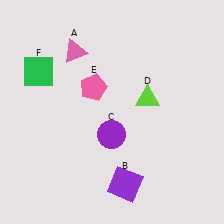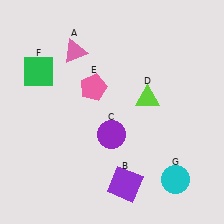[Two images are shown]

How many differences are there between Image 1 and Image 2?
There is 1 difference between the two images.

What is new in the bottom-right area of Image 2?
A cyan circle (G) was added in the bottom-right area of Image 2.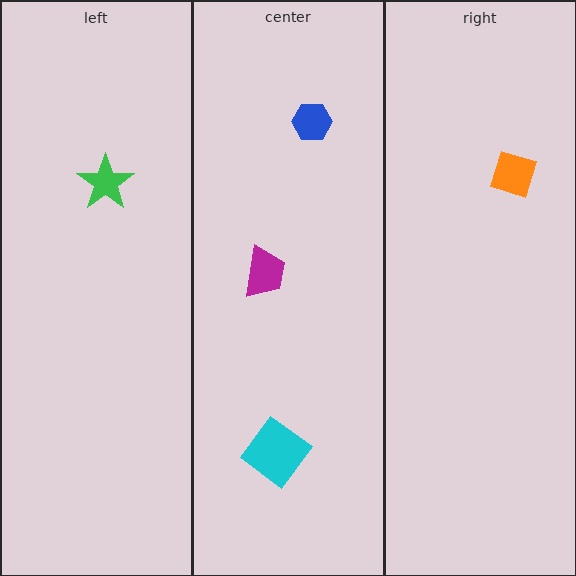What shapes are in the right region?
The orange diamond.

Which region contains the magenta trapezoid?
The center region.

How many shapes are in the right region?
1.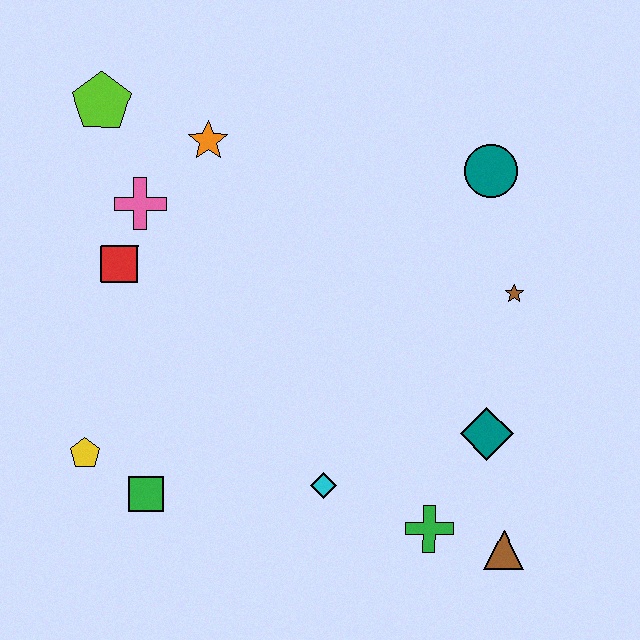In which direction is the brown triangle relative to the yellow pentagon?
The brown triangle is to the right of the yellow pentagon.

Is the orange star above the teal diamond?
Yes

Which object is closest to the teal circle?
The brown star is closest to the teal circle.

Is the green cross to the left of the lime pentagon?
No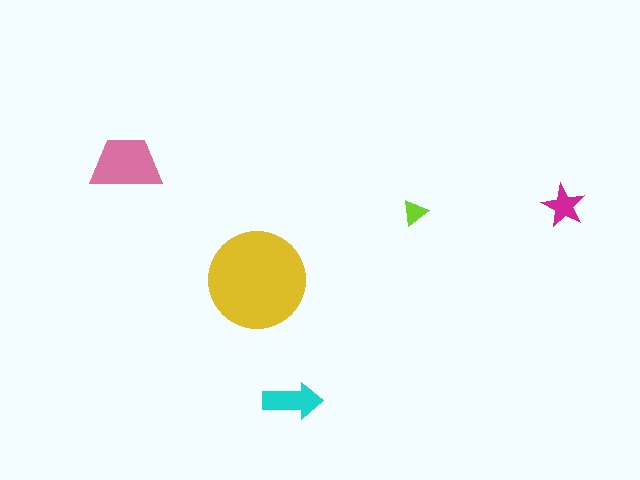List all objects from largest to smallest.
The yellow circle, the pink trapezoid, the cyan arrow, the magenta star, the lime triangle.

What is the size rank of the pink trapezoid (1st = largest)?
2nd.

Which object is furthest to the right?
The magenta star is rightmost.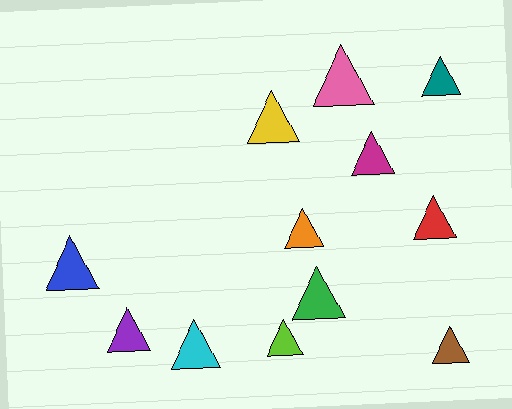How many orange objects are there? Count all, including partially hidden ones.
There is 1 orange object.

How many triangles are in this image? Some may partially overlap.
There are 12 triangles.